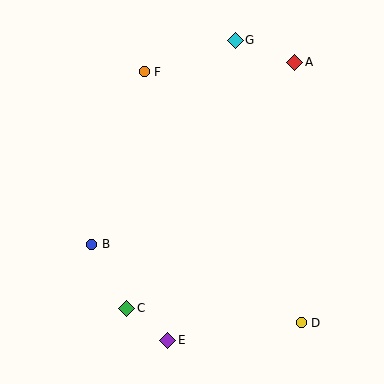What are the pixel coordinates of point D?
Point D is at (301, 323).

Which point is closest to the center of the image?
Point B at (92, 244) is closest to the center.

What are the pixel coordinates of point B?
Point B is at (92, 244).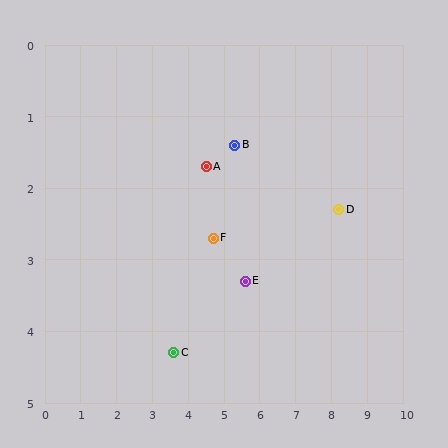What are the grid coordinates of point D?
Point D is at approximately (8.2, 2.3).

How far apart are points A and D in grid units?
Points A and D are about 3.7 grid units apart.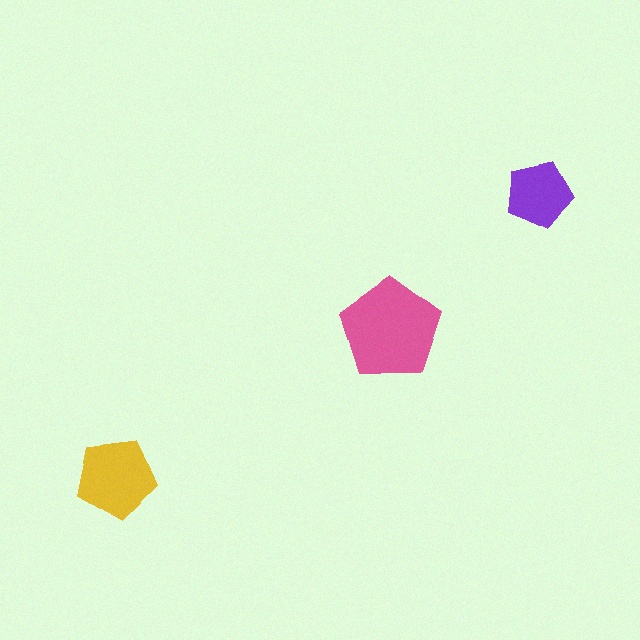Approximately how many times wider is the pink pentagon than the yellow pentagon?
About 1.5 times wider.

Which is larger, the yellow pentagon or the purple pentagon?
The yellow one.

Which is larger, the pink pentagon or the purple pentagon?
The pink one.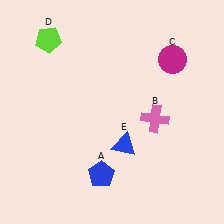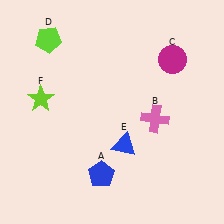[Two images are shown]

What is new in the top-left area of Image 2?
A lime star (F) was added in the top-left area of Image 2.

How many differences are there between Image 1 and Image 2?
There is 1 difference between the two images.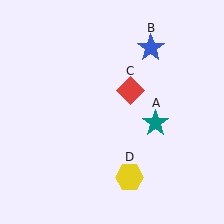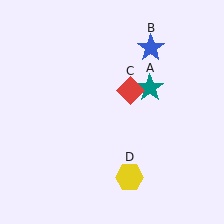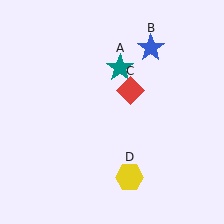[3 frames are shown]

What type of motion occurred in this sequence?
The teal star (object A) rotated counterclockwise around the center of the scene.